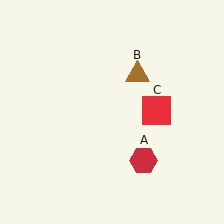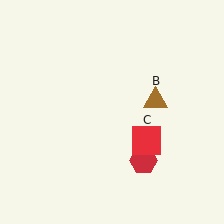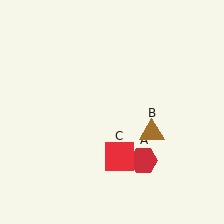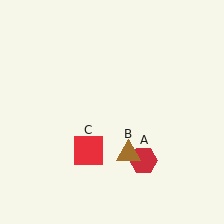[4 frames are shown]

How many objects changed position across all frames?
2 objects changed position: brown triangle (object B), red square (object C).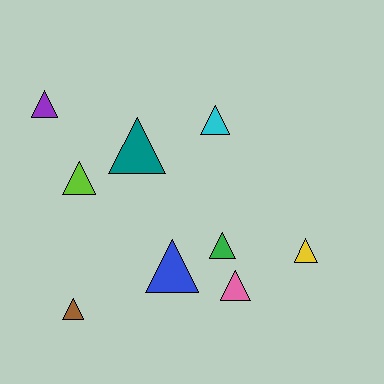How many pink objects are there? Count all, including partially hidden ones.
There is 1 pink object.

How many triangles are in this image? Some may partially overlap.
There are 9 triangles.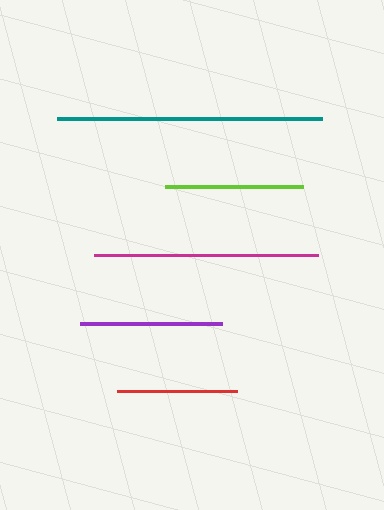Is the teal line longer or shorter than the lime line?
The teal line is longer than the lime line.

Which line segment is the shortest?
The red line is the shortest at approximately 121 pixels.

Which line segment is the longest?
The teal line is the longest at approximately 265 pixels.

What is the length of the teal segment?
The teal segment is approximately 265 pixels long.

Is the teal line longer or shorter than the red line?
The teal line is longer than the red line.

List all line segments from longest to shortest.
From longest to shortest: teal, magenta, purple, lime, red.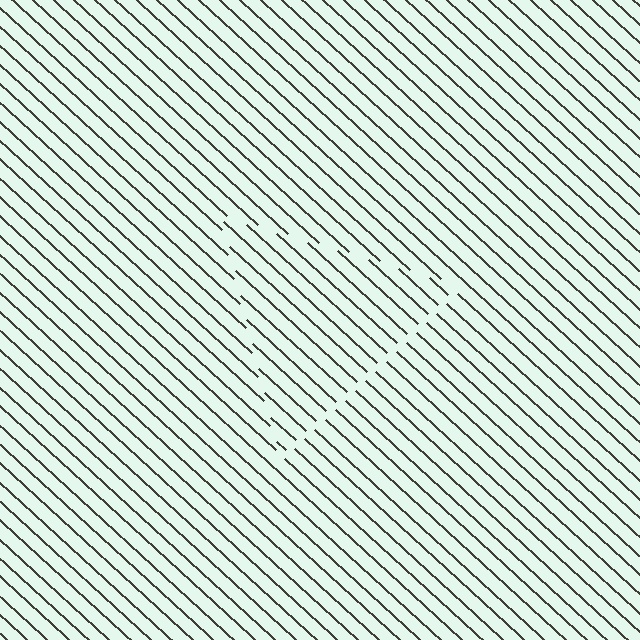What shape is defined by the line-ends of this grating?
An illusory triangle. The interior of the shape contains the same grating, shifted by half a period — the contour is defined by the phase discontinuity where line-ends from the inner and outer gratings abut.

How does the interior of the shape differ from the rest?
The interior of the shape contains the same grating, shifted by half a period — the contour is defined by the phase discontinuity where line-ends from the inner and outer gratings abut.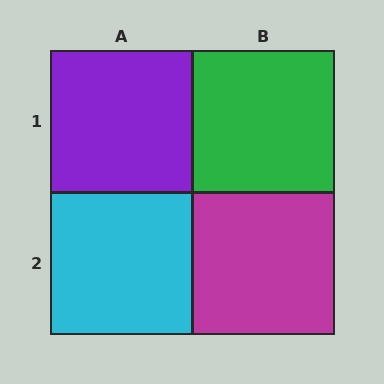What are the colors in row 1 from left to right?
Purple, green.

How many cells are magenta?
1 cell is magenta.